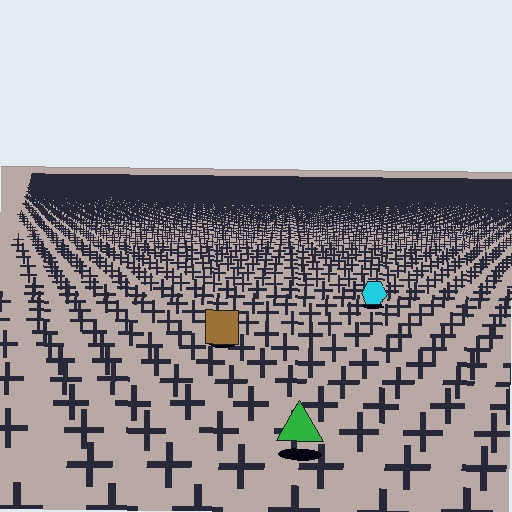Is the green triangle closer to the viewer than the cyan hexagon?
Yes. The green triangle is closer — you can tell from the texture gradient: the ground texture is coarser near it.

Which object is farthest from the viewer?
The cyan hexagon is farthest from the viewer. It appears smaller and the ground texture around it is denser.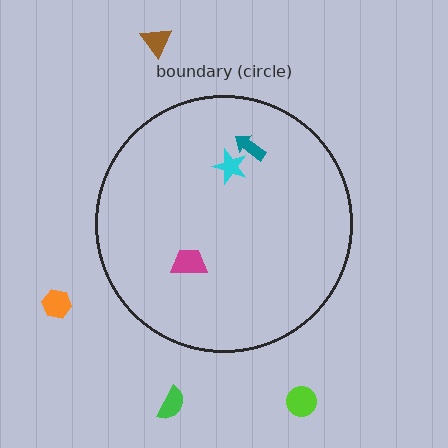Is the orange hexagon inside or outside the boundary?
Outside.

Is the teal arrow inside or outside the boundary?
Inside.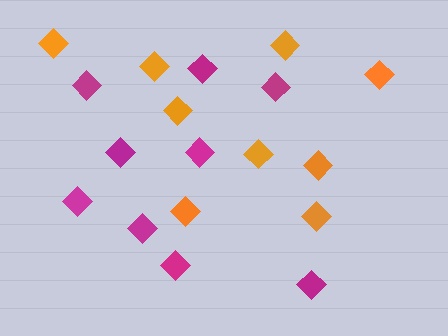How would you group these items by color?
There are 2 groups: one group of magenta diamonds (9) and one group of orange diamonds (9).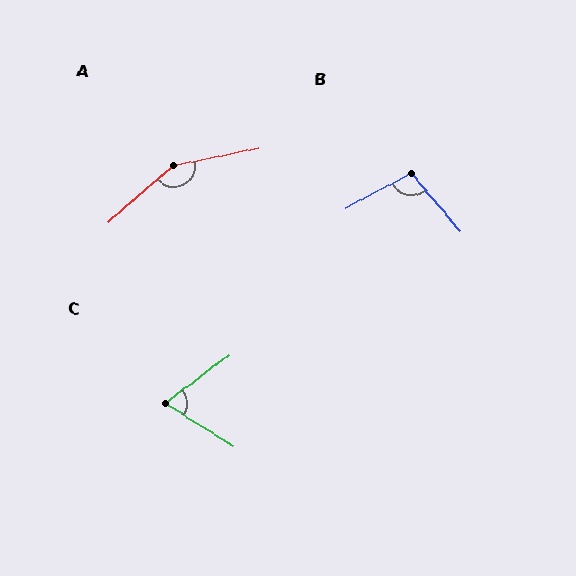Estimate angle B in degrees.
Approximately 102 degrees.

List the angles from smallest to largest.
C (70°), B (102°), A (151°).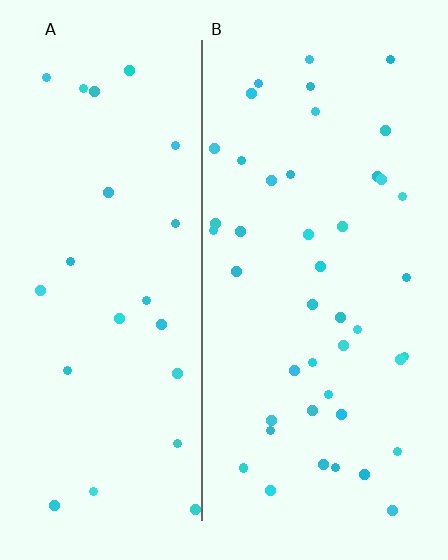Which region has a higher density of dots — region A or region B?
B (the right).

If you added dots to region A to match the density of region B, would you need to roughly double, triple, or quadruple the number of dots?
Approximately double.